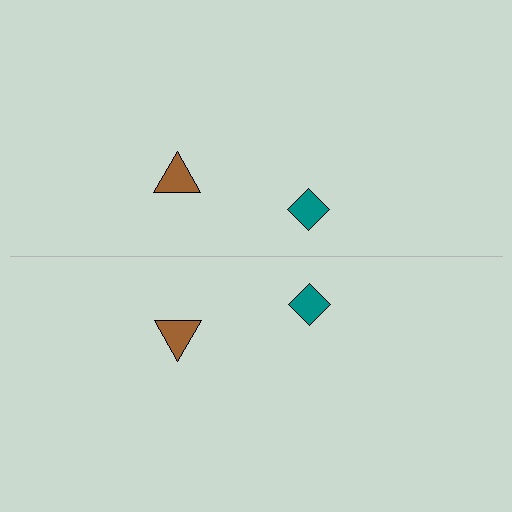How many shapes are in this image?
There are 4 shapes in this image.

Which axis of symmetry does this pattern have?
The pattern has a horizontal axis of symmetry running through the center of the image.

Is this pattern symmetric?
Yes, this pattern has bilateral (reflection) symmetry.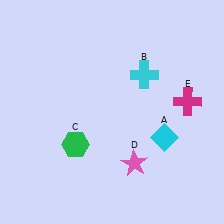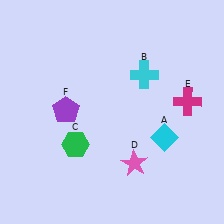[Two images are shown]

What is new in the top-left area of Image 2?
A purple pentagon (F) was added in the top-left area of Image 2.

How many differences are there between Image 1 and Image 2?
There is 1 difference between the two images.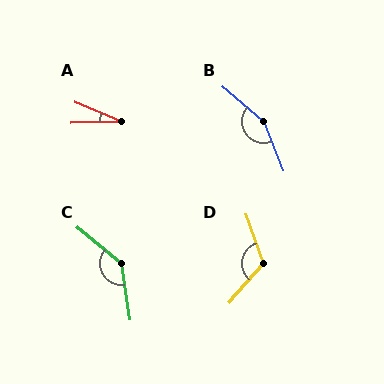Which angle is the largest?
B, at approximately 153 degrees.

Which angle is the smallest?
A, at approximately 25 degrees.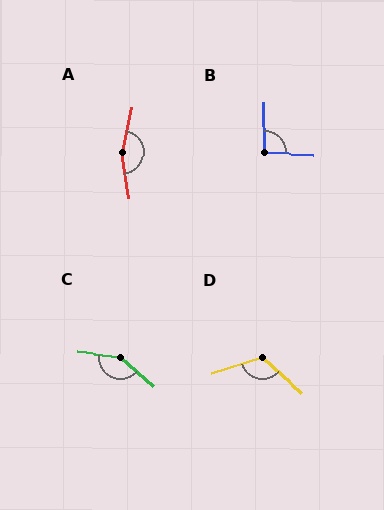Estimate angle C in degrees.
Approximately 146 degrees.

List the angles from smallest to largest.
B (92°), D (122°), C (146°), A (160°).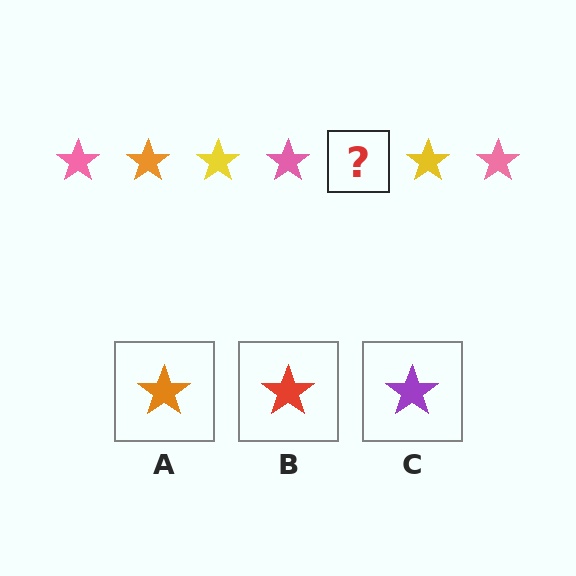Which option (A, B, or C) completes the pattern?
A.